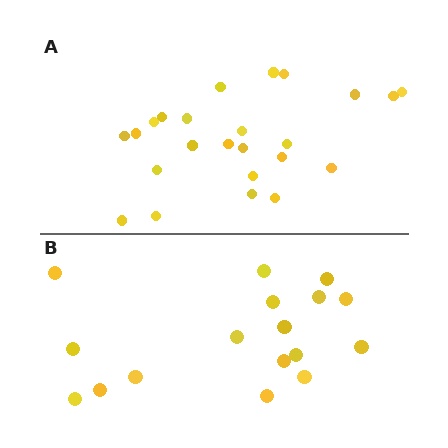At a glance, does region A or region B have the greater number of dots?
Region A (the top region) has more dots.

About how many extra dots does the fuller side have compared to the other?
Region A has roughly 8 or so more dots than region B.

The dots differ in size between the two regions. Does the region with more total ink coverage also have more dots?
No. Region B has more total ink coverage because its dots are larger, but region A actually contains more individual dots. Total area can be misleading — the number of items is what matters here.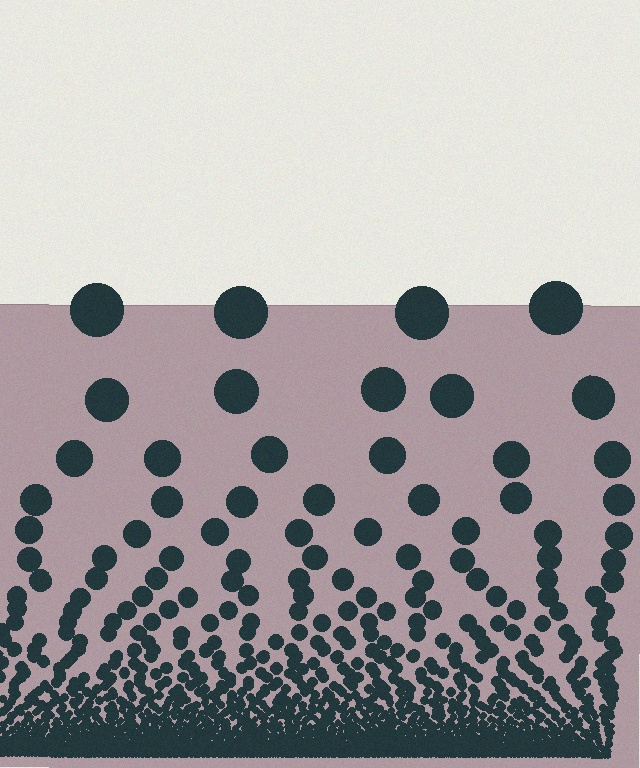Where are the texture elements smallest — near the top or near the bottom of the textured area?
Near the bottom.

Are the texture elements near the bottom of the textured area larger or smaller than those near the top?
Smaller. The gradient is inverted — elements near the bottom are smaller and denser.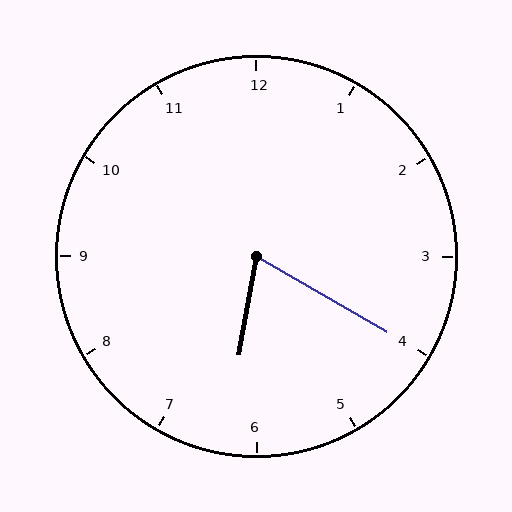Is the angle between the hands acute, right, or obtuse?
It is acute.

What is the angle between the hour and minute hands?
Approximately 70 degrees.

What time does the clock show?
6:20.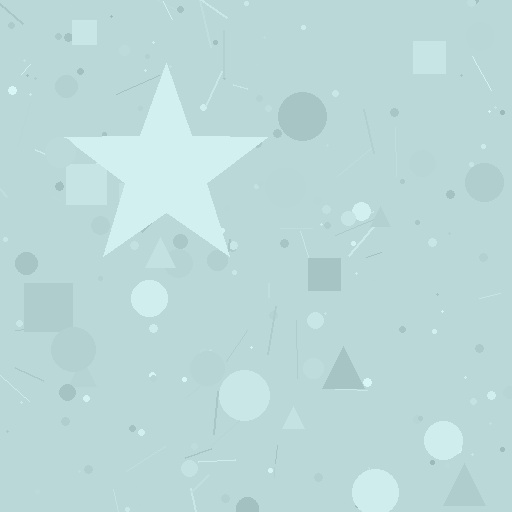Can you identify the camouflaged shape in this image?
The camouflaged shape is a star.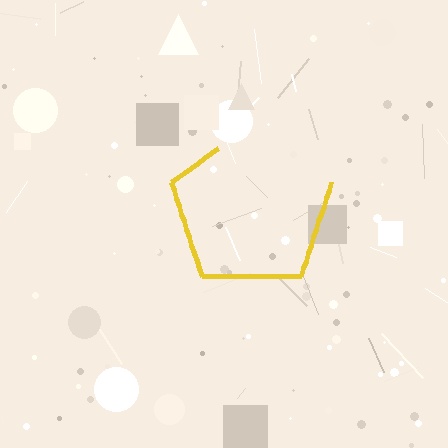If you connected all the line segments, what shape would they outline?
They would outline a pentagon.